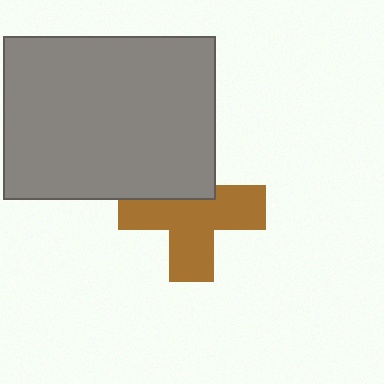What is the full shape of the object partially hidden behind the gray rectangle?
The partially hidden object is a brown cross.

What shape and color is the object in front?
The object in front is a gray rectangle.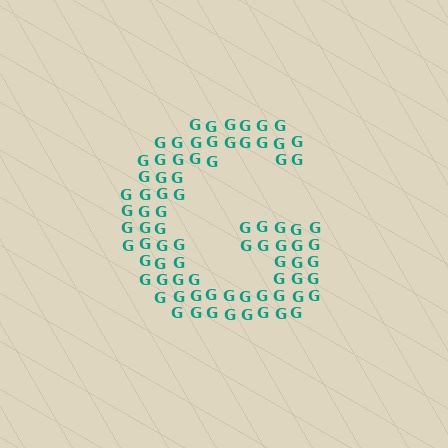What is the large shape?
The large shape is the letter G.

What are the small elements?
The small elements are letter G's.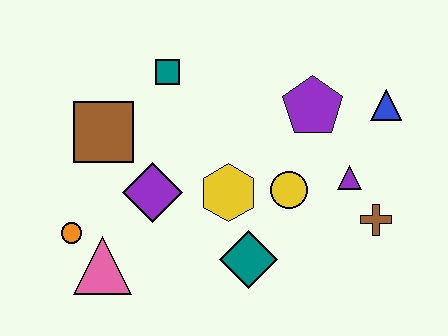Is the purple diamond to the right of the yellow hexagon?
No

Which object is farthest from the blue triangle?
The orange circle is farthest from the blue triangle.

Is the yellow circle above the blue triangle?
No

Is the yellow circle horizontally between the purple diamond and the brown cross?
Yes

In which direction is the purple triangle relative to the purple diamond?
The purple triangle is to the right of the purple diamond.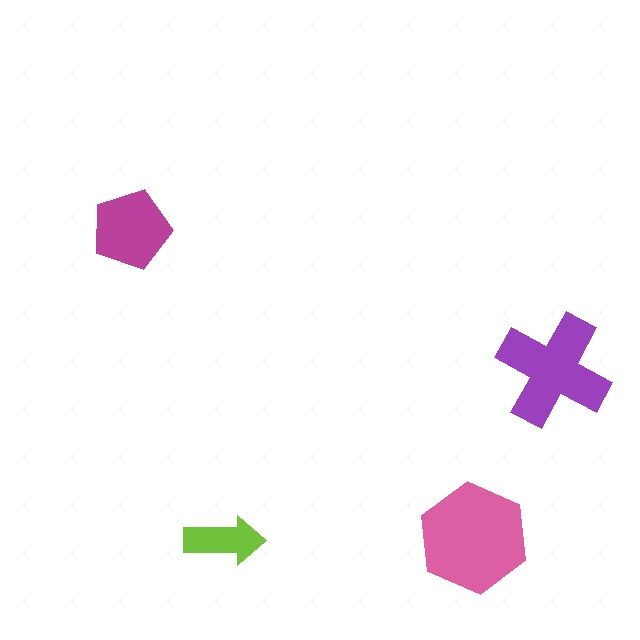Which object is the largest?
The pink hexagon.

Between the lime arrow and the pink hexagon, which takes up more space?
The pink hexagon.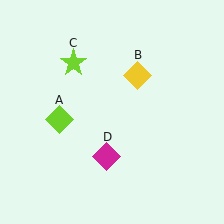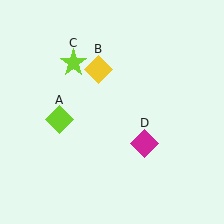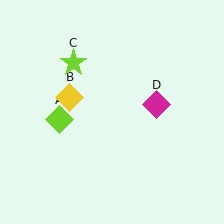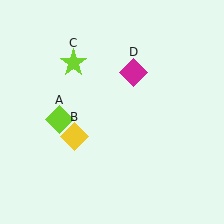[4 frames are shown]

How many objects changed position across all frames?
2 objects changed position: yellow diamond (object B), magenta diamond (object D).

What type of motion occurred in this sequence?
The yellow diamond (object B), magenta diamond (object D) rotated counterclockwise around the center of the scene.